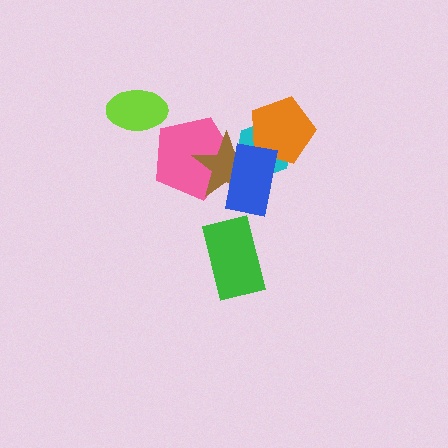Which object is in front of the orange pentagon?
The blue rectangle is in front of the orange pentagon.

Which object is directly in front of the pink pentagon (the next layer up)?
The brown star is directly in front of the pink pentagon.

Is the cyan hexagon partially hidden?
Yes, it is partially covered by another shape.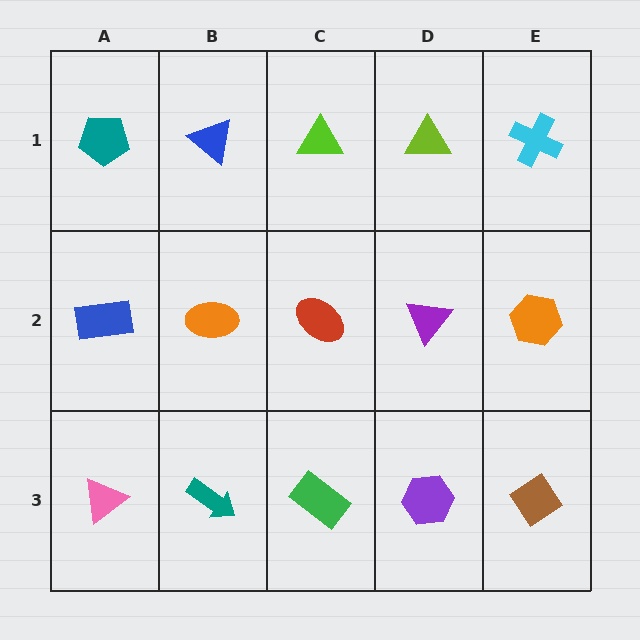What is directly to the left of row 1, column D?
A lime triangle.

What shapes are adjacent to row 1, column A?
A blue rectangle (row 2, column A), a blue triangle (row 1, column B).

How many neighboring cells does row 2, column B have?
4.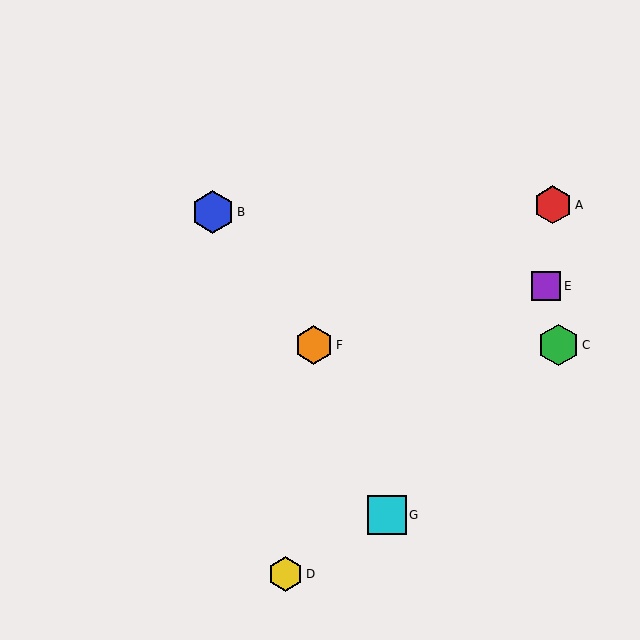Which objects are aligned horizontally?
Objects C, F are aligned horizontally.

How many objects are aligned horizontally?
2 objects (C, F) are aligned horizontally.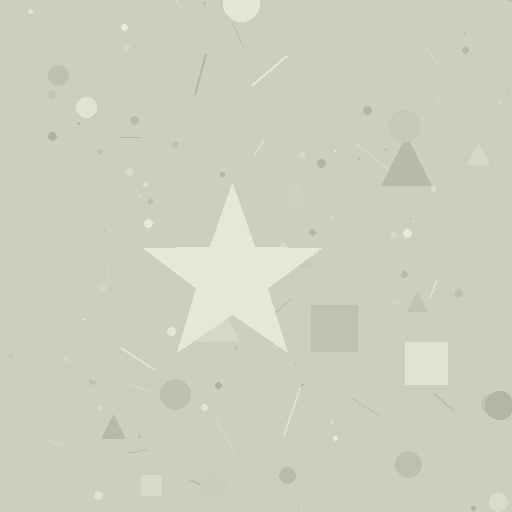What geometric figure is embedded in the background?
A star is embedded in the background.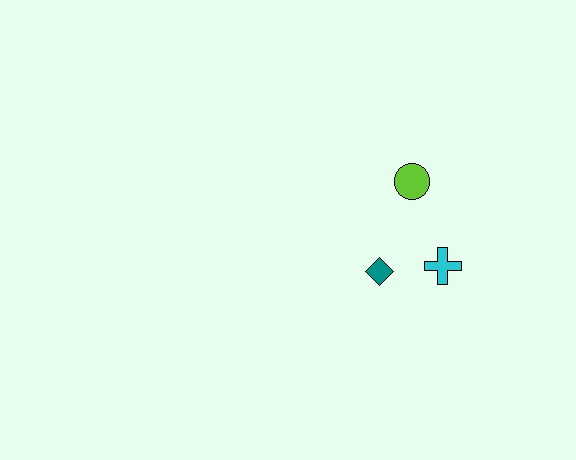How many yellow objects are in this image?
There are no yellow objects.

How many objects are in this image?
There are 3 objects.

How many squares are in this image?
There are no squares.